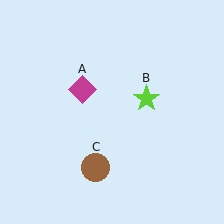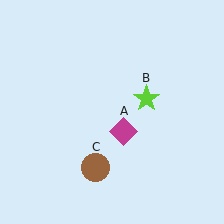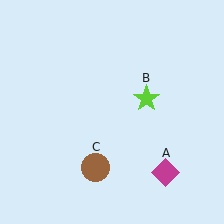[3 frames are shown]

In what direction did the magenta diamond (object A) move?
The magenta diamond (object A) moved down and to the right.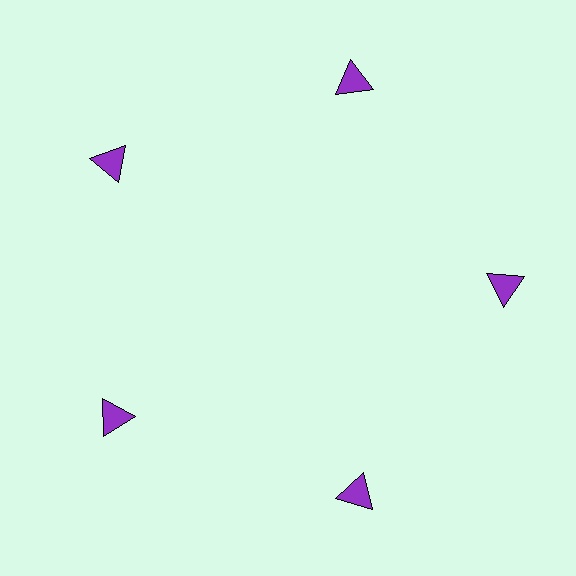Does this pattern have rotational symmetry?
Yes, this pattern has 5-fold rotational symmetry. It looks the same after rotating 72 degrees around the center.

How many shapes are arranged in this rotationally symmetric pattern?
There are 5 shapes, arranged in 5 groups of 1.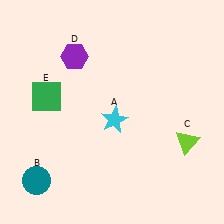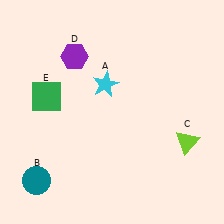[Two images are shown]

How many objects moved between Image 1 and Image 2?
1 object moved between the two images.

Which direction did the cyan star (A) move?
The cyan star (A) moved up.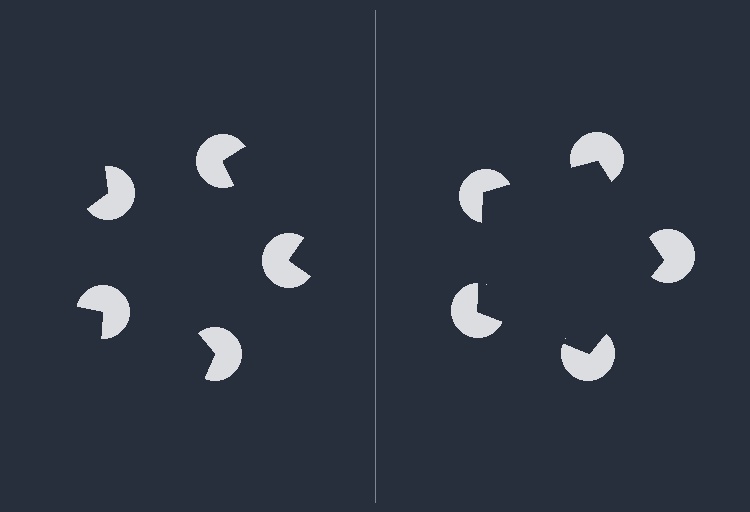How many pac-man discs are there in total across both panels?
10 — 5 on each side.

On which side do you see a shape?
An illusory pentagon appears on the right side. On the left side the wedge cuts are rotated, so no coherent shape forms.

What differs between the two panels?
The pac-man discs are positioned identically on both sides; only the wedge orientations differ. On the right they align to a pentagon; on the left they are misaligned.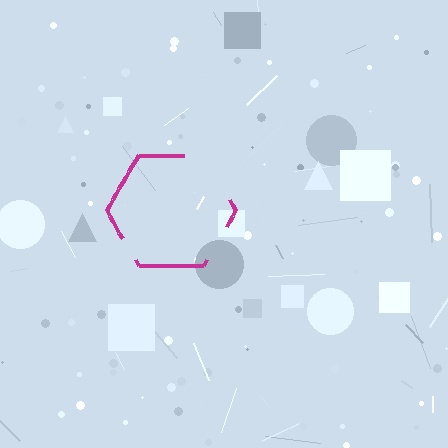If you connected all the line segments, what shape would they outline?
They would outline a hexagon.